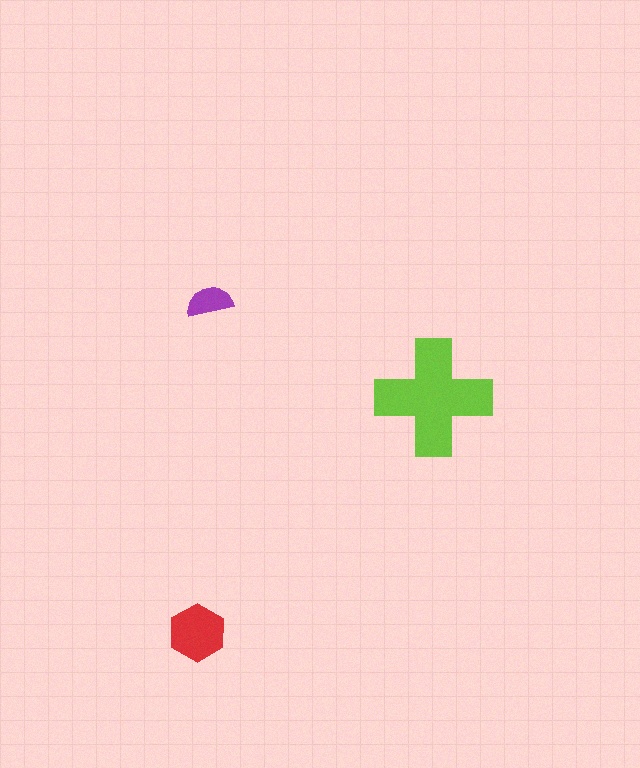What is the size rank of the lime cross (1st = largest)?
1st.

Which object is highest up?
The purple semicircle is topmost.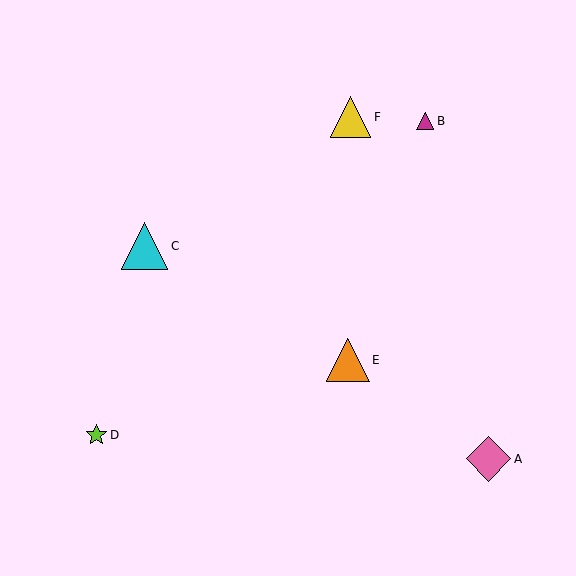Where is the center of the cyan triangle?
The center of the cyan triangle is at (145, 246).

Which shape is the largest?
The cyan triangle (labeled C) is the largest.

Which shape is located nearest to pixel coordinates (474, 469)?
The pink diamond (labeled A) at (488, 459) is nearest to that location.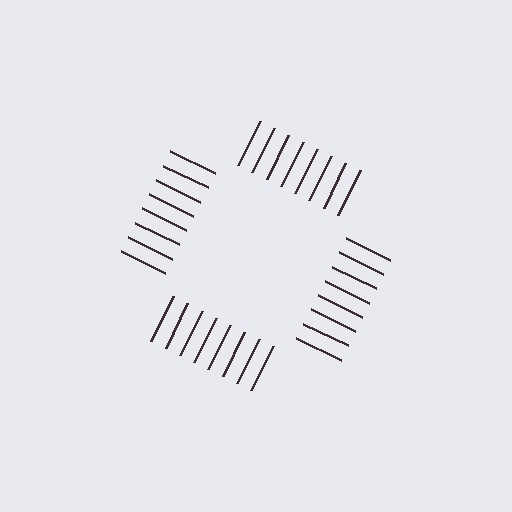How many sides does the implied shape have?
4 sides — the line-ends trace a square.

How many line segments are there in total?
32 — 8 along each of the 4 edges.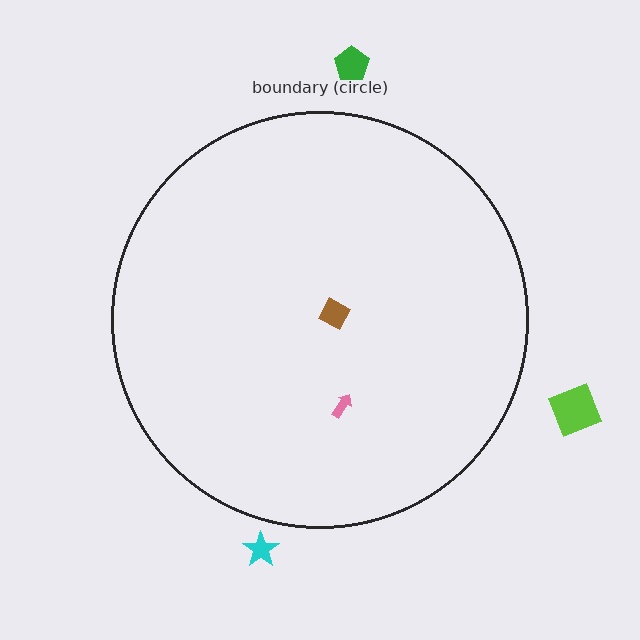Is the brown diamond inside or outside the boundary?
Inside.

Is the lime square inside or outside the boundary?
Outside.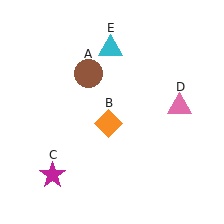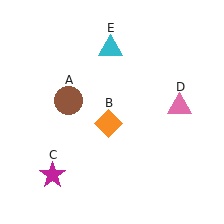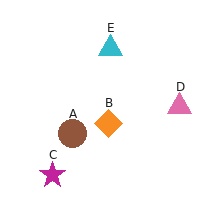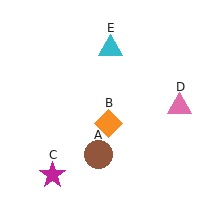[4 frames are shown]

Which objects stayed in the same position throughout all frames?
Orange diamond (object B) and magenta star (object C) and pink triangle (object D) and cyan triangle (object E) remained stationary.